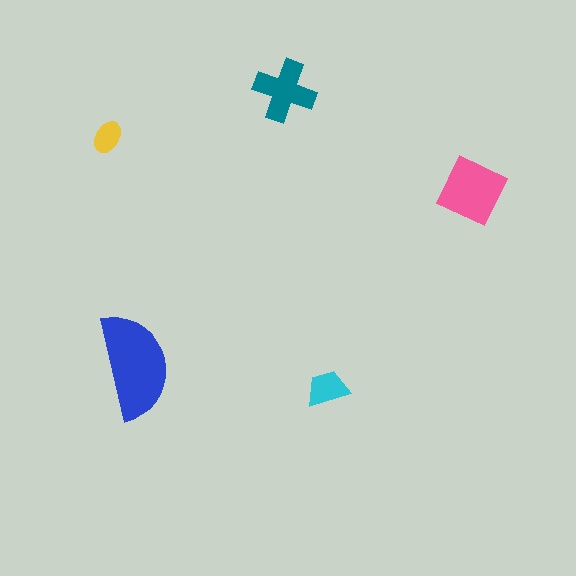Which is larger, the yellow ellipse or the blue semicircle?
The blue semicircle.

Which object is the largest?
The blue semicircle.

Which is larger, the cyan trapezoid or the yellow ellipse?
The cyan trapezoid.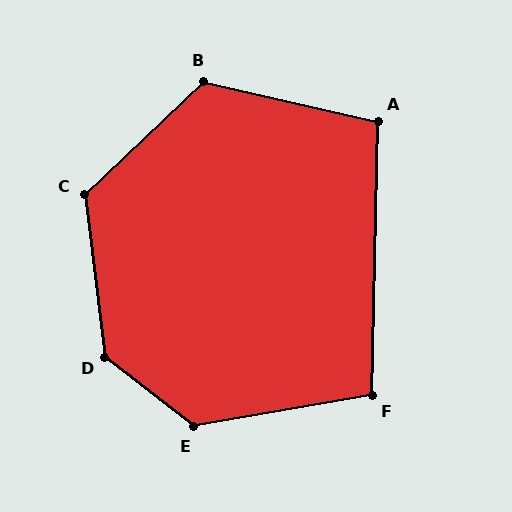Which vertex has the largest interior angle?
D, at approximately 135 degrees.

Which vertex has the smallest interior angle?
F, at approximately 101 degrees.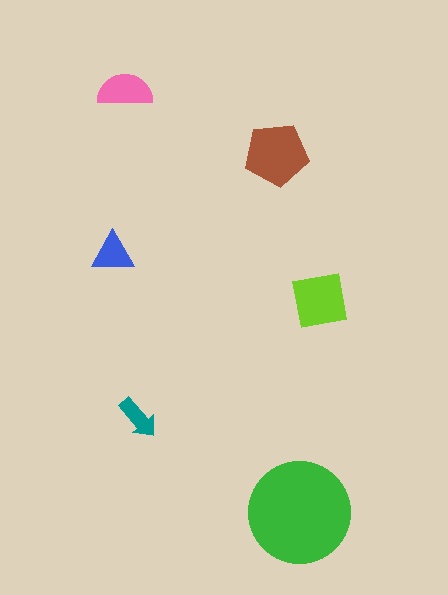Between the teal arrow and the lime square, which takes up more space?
The lime square.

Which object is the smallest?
The teal arrow.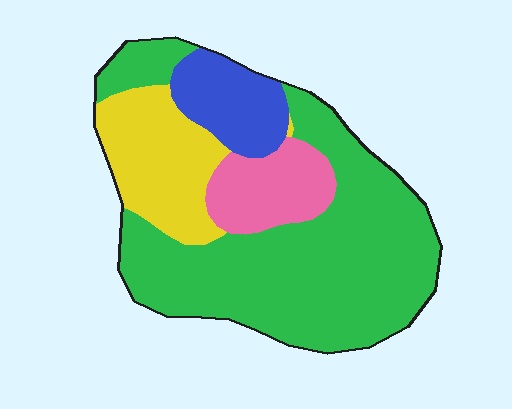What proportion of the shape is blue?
Blue covers 12% of the shape.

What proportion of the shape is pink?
Pink covers around 10% of the shape.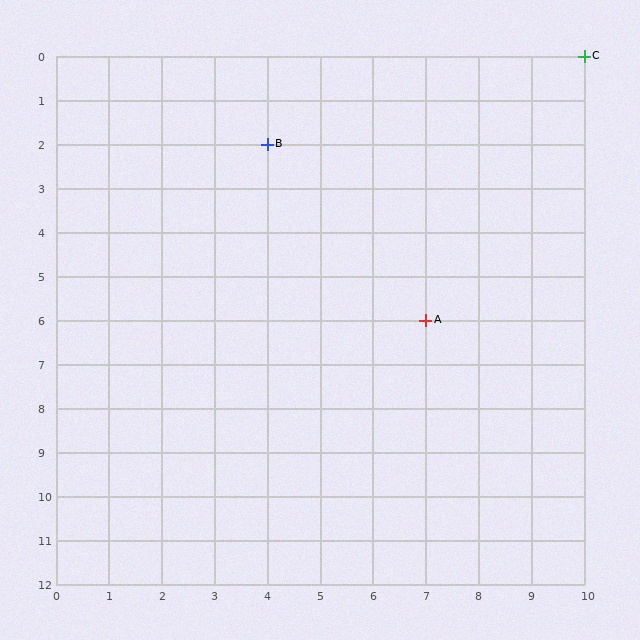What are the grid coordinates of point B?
Point B is at grid coordinates (4, 2).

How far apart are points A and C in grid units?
Points A and C are 3 columns and 6 rows apart (about 6.7 grid units diagonally).